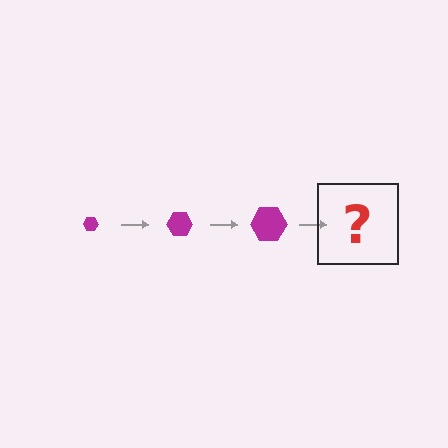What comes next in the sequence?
The next element should be a magenta hexagon, larger than the previous one.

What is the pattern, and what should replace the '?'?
The pattern is that the hexagon gets progressively larger each step. The '?' should be a magenta hexagon, larger than the previous one.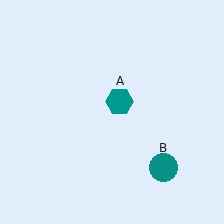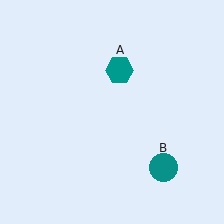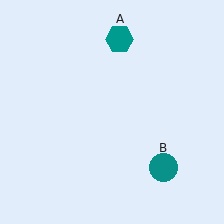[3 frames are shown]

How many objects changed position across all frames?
1 object changed position: teal hexagon (object A).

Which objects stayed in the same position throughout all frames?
Teal circle (object B) remained stationary.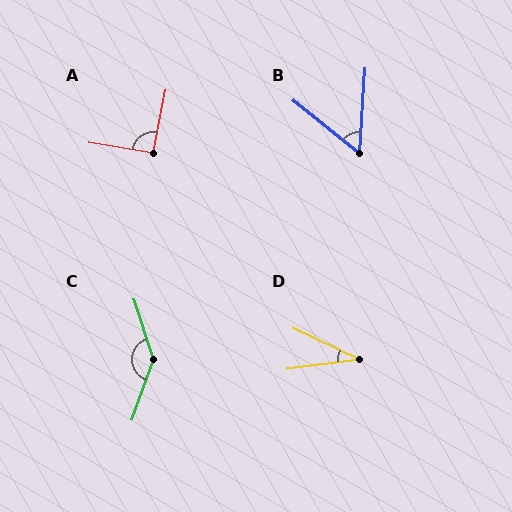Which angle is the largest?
C, at approximately 143 degrees.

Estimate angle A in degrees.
Approximately 92 degrees.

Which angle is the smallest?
D, at approximately 33 degrees.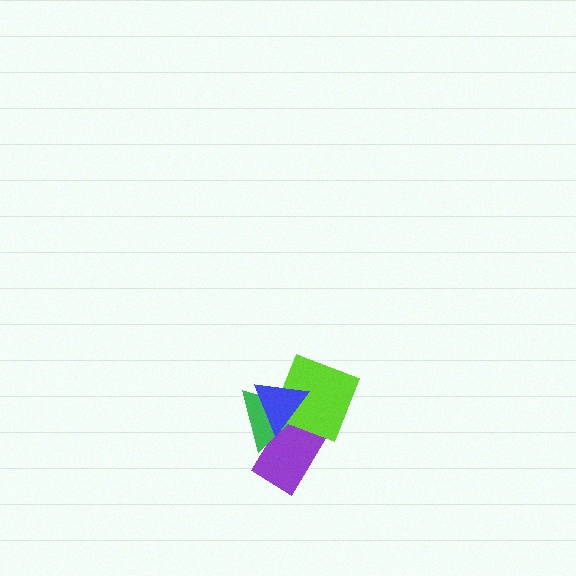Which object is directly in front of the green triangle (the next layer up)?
The lime diamond is directly in front of the green triangle.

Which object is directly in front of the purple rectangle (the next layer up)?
The green triangle is directly in front of the purple rectangle.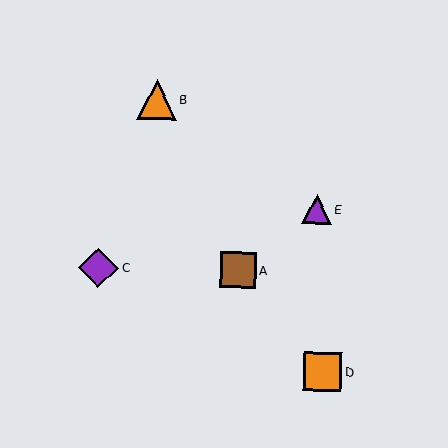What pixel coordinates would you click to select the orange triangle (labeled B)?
Click at (157, 100) to select the orange triangle B.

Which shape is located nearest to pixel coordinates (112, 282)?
The purple diamond (labeled C) at (98, 268) is nearest to that location.